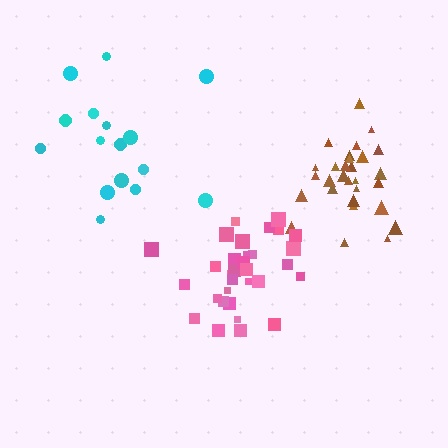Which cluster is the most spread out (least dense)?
Cyan.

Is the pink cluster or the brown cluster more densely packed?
Brown.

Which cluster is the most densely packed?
Brown.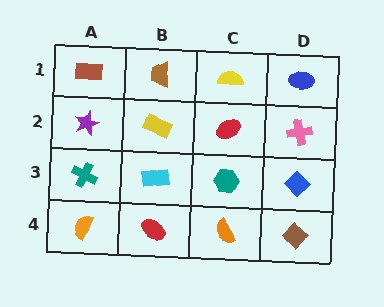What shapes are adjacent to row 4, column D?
A blue diamond (row 3, column D), an orange semicircle (row 4, column C).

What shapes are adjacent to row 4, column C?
A teal hexagon (row 3, column C), a red ellipse (row 4, column B), a brown diamond (row 4, column D).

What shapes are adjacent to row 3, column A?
A purple star (row 2, column A), an orange semicircle (row 4, column A), a cyan rectangle (row 3, column B).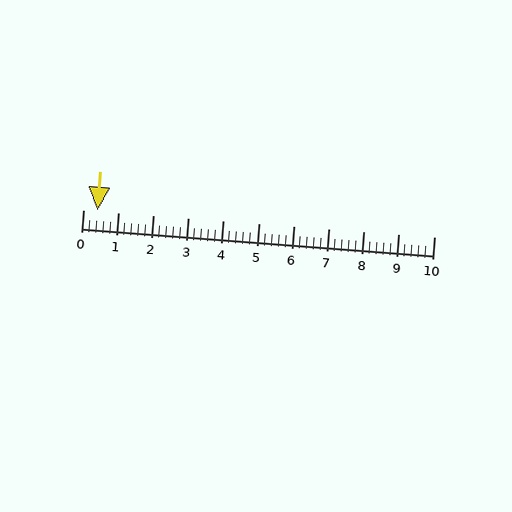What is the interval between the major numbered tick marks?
The major tick marks are spaced 1 units apart.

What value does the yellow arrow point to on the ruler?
The yellow arrow points to approximately 0.4.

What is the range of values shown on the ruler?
The ruler shows values from 0 to 10.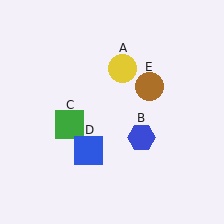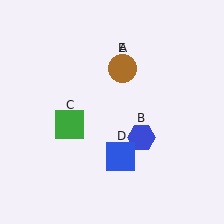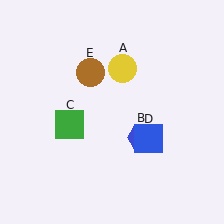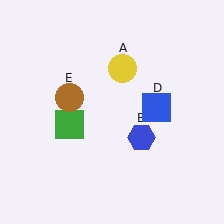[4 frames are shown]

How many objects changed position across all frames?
2 objects changed position: blue square (object D), brown circle (object E).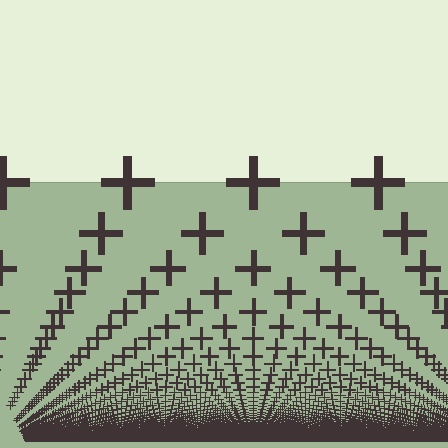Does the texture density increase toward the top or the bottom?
Density increases toward the bottom.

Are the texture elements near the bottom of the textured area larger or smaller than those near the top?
Smaller. The gradient is inverted — elements near the bottom are smaller and denser.